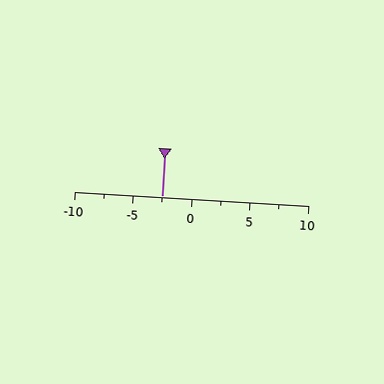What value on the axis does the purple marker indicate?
The marker indicates approximately -2.5.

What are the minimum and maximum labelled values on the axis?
The axis runs from -10 to 10.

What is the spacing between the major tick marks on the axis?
The major ticks are spaced 5 apart.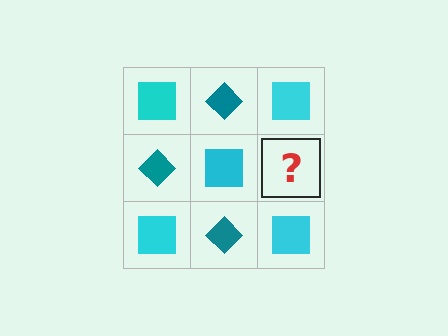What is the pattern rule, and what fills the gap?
The rule is that it alternates cyan square and teal diamond in a checkerboard pattern. The gap should be filled with a teal diamond.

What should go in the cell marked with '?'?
The missing cell should contain a teal diamond.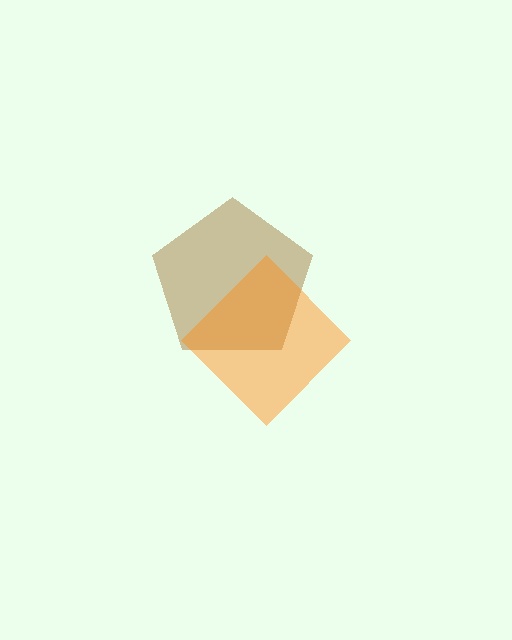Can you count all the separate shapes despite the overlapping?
Yes, there are 2 separate shapes.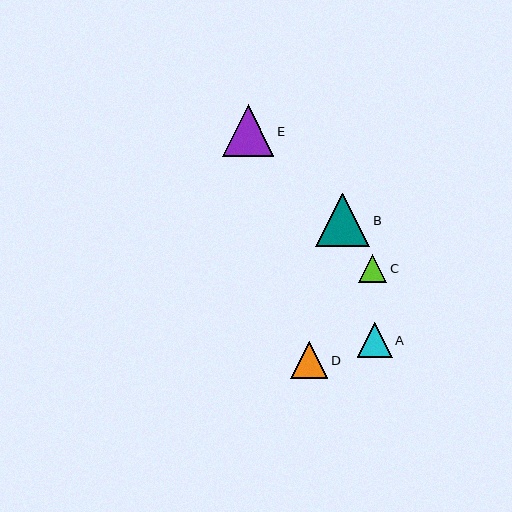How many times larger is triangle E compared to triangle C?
Triangle E is approximately 1.8 times the size of triangle C.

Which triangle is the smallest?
Triangle C is the smallest with a size of approximately 28 pixels.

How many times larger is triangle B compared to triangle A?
Triangle B is approximately 1.5 times the size of triangle A.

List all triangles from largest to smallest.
From largest to smallest: B, E, D, A, C.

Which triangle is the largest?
Triangle B is the largest with a size of approximately 54 pixels.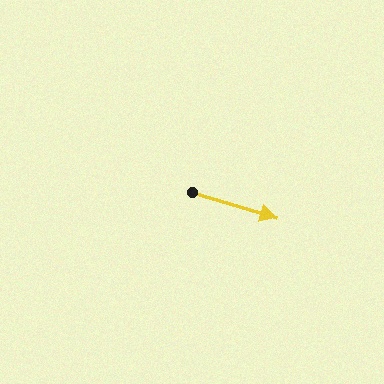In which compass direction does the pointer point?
East.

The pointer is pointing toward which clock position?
Roughly 4 o'clock.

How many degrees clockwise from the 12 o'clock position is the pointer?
Approximately 107 degrees.